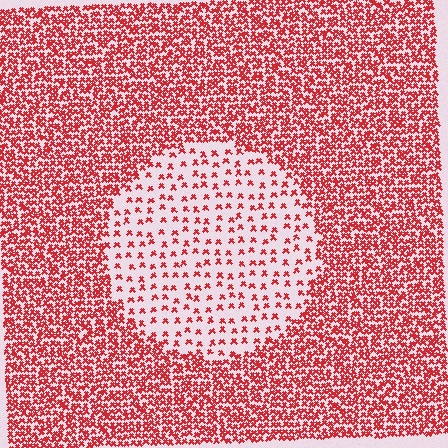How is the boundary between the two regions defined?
The boundary is defined by a change in element density (approximately 3.0x ratio). All elements are the same color, size, and shape.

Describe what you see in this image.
The image contains small red elements arranged at two different densities. A circle-shaped region is visible where the elements are less densely packed than the surrounding area.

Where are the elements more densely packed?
The elements are more densely packed outside the circle boundary.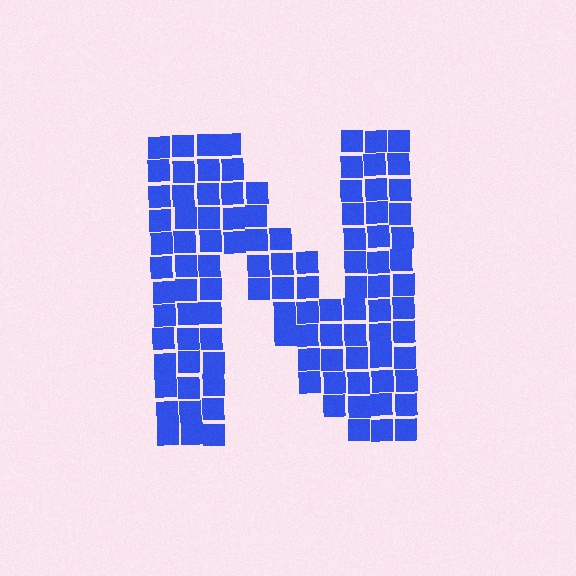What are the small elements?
The small elements are squares.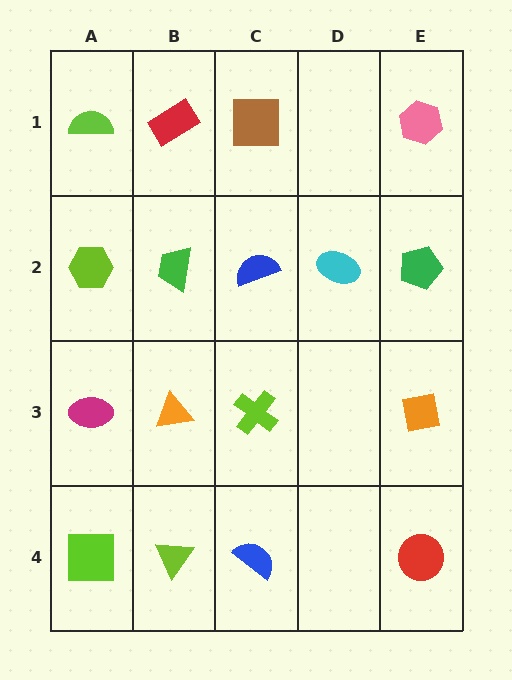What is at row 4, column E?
A red circle.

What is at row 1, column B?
A red rectangle.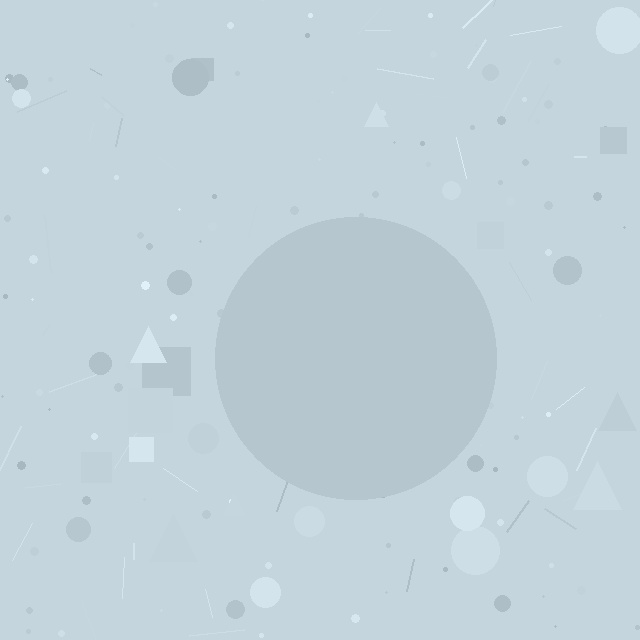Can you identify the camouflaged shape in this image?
The camouflaged shape is a circle.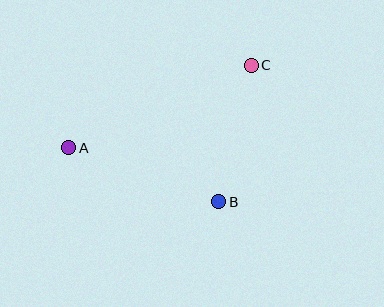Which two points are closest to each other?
Points B and C are closest to each other.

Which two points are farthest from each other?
Points A and C are farthest from each other.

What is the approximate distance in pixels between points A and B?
The distance between A and B is approximately 159 pixels.